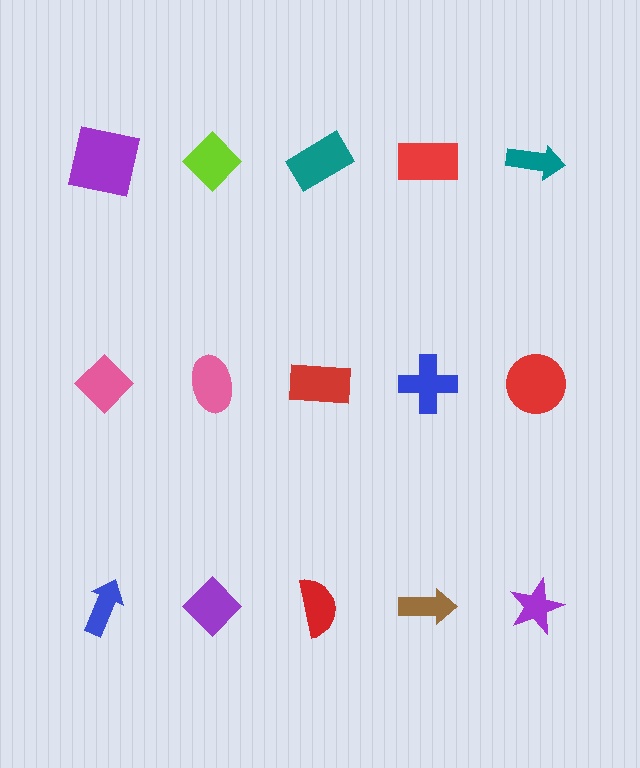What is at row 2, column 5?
A red circle.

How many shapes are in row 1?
5 shapes.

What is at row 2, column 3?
A red rectangle.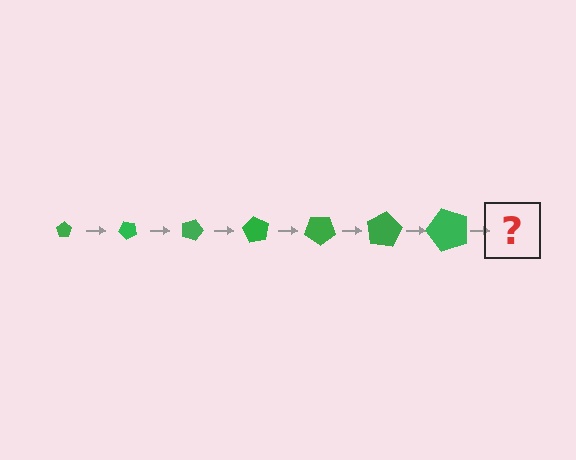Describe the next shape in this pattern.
It should be a pentagon, larger than the previous one and rotated 315 degrees from the start.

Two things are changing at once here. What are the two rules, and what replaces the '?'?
The two rules are that the pentagon grows larger each step and it rotates 45 degrees each step. The '?' should be a pentagon, larger than the previous one and rotated 315 degrees from the start.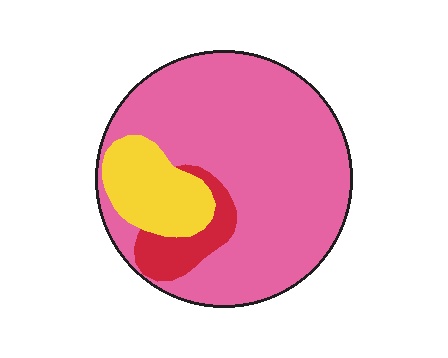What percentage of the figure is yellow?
Yellow takes up about one sixth (1/6) of the figure.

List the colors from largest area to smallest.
From largest to smallest: pink, yellow, red.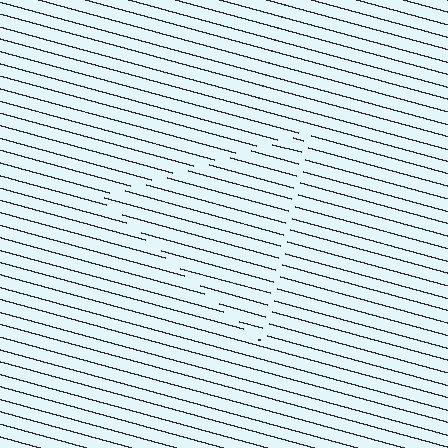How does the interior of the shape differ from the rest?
The interior of the shape contains the same grating, shifted by half a period — the contour is defined by the phase discontinuity where line-ends from the inner and outer gratings abut.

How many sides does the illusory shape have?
3 sides — the line-ends trace a triangle.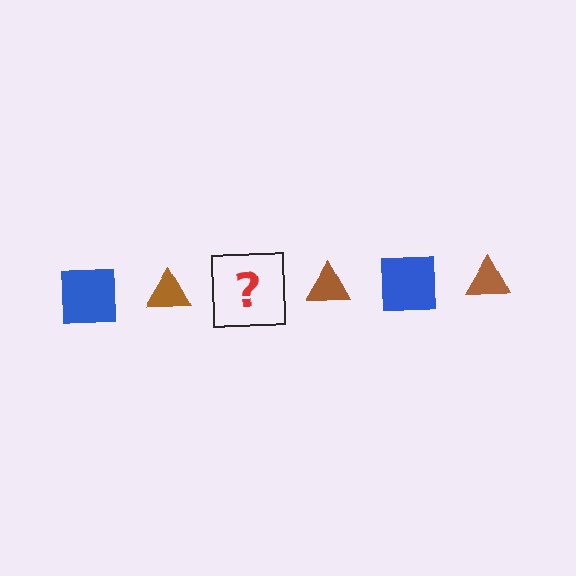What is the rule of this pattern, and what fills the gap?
The rule is that the pattern alternates between blue square and brown triangle. The gap should be filled with a blue square.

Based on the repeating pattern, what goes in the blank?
The blank should be a blue square.